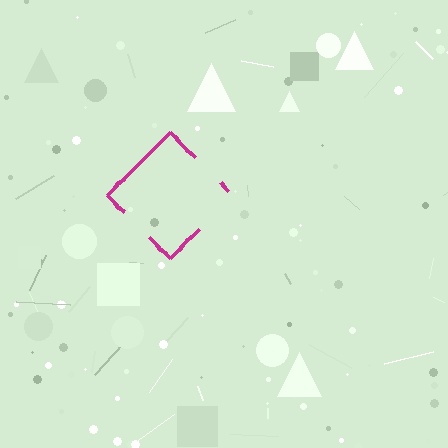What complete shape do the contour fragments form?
The contour fragments form a diamond.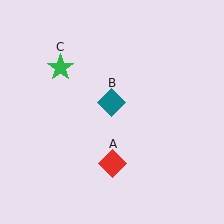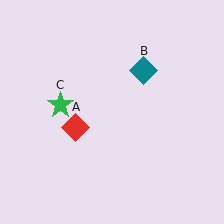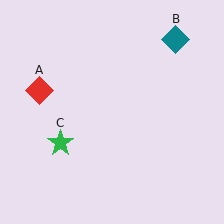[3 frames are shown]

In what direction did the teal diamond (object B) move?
The teal diamond (object B) moved up and to the right.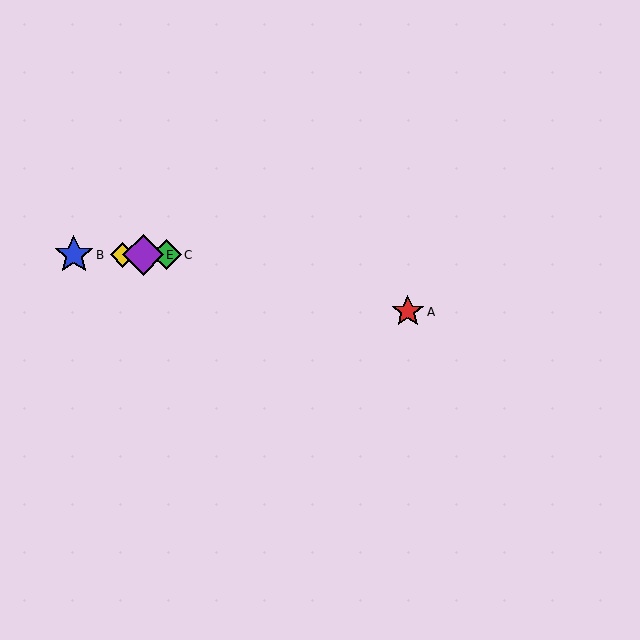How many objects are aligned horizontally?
4 objects (B, C, D, E) are aligned horizontally.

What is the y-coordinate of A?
Object A is at y≈312.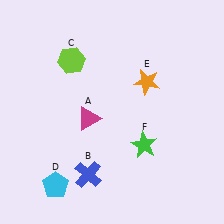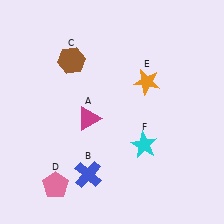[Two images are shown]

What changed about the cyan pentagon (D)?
In Image 1, D is cyan. In Image 2, it changed to pink.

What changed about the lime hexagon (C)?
In Image 1, C is lime. In Image 2, it changed to brown.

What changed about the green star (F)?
In Image 1, F is green. In Image 2, it changed to cyan.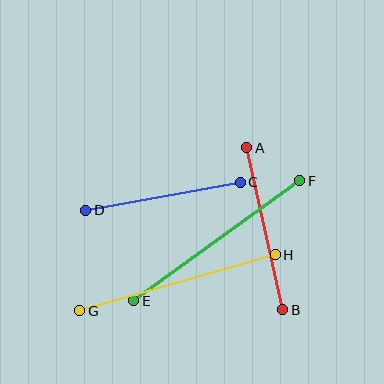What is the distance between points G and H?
The distance is approximately 203 pixels.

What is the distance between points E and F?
The distance is approximately 205 pixels.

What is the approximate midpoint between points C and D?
The midpoint is at approximately (163, 196) pixels.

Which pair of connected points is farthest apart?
Points E and F are farthest apart.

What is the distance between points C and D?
The distance is approximately 157 pixels.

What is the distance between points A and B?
The distance is approximately 166 pixels.